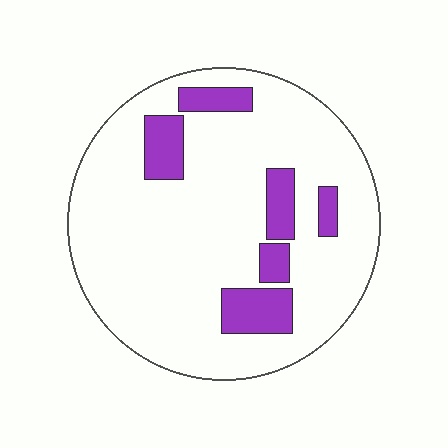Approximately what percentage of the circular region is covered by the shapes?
Approximately 15%.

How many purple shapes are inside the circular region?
6.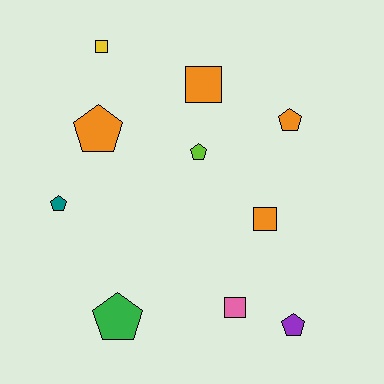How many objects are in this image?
There are 10 objects.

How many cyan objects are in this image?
There are no cyan objects.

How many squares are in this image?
There are 4 squares.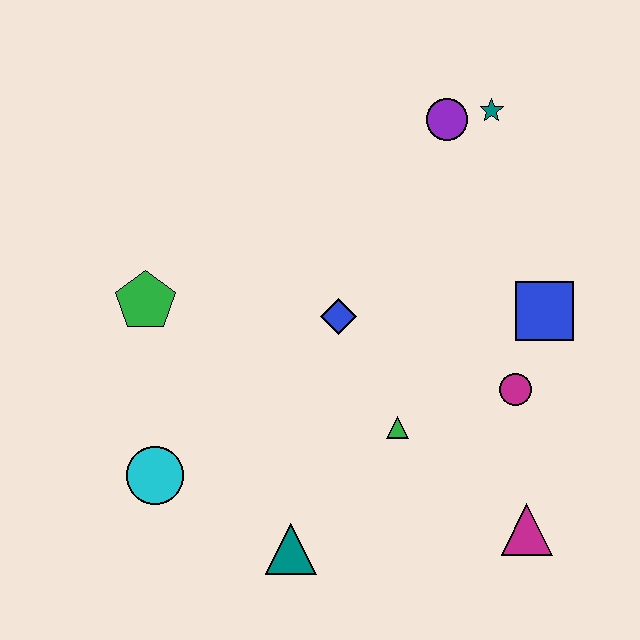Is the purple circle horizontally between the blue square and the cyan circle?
Yes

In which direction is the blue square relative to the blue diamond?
The blue square is to the right of the blue diamond.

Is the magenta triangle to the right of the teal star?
Yes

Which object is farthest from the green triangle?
The teal star is farthest from the green triangle.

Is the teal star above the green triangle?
Yes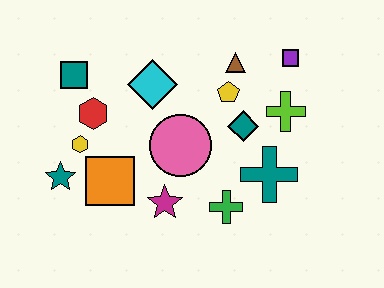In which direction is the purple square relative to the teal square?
The purple square is to the right of the teal square.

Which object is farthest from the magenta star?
The purple square is farthest from the magenta star.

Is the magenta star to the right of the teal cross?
No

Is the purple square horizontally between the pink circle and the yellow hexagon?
No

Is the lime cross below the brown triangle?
Yes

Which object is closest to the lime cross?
The teal diamond is closest to the lime cross.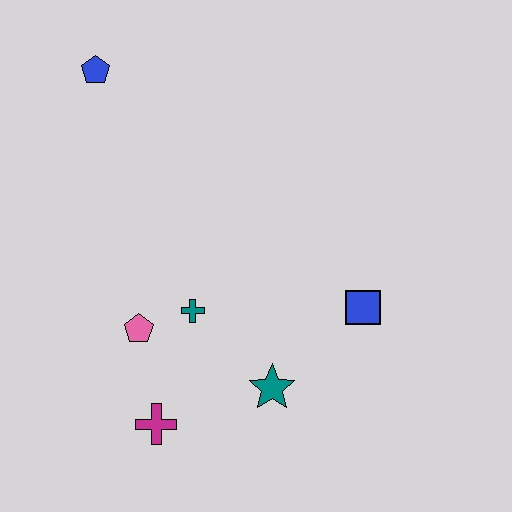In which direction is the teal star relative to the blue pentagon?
The teal star is below the blue pentagon.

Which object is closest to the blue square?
The teal star is closest to the blue square.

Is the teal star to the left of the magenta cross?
No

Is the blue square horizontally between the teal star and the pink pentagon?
No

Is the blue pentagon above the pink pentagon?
Yes